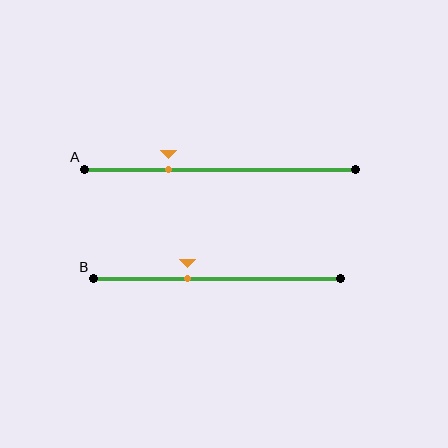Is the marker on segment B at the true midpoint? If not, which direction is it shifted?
No, the marker on segment B is shifted to the left by about 12% of the segment length.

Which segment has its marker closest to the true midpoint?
Segment B has its marker closest to the true midpoint.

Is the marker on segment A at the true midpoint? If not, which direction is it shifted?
No, the marker on segment A is shifted to the left by about 19% of the segment length.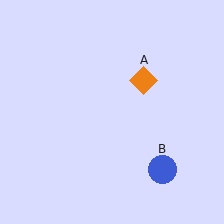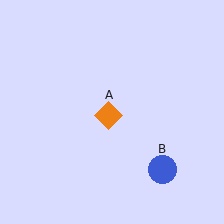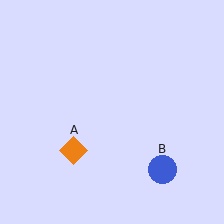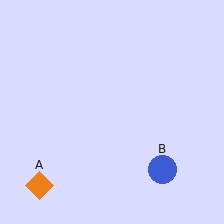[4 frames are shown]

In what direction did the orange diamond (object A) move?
The orange diamond (object A) moved down and to the left.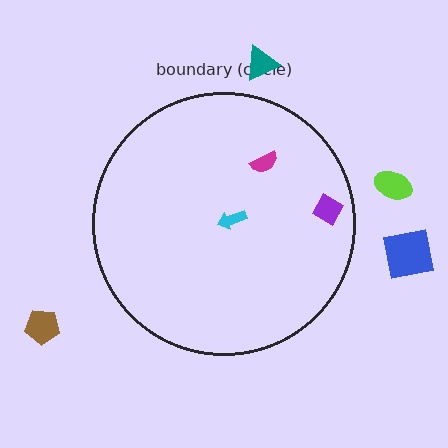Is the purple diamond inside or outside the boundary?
Inside.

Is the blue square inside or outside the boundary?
Outside.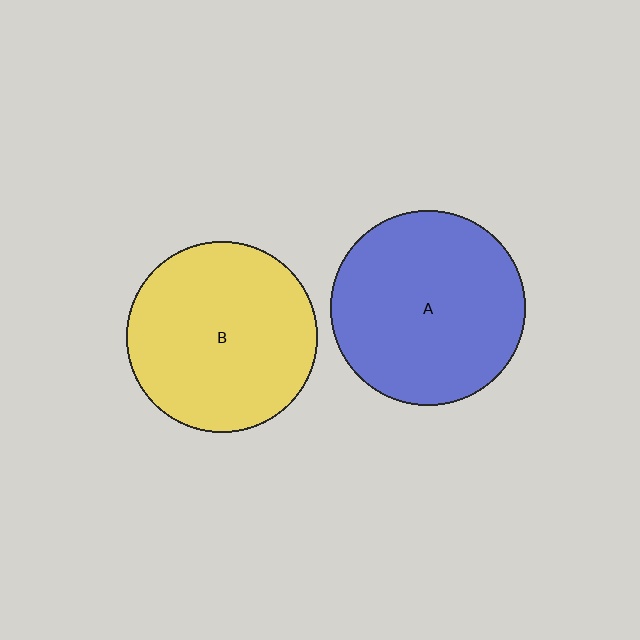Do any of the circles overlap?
No, none of the circles overlap.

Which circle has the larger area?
Circle A (blue).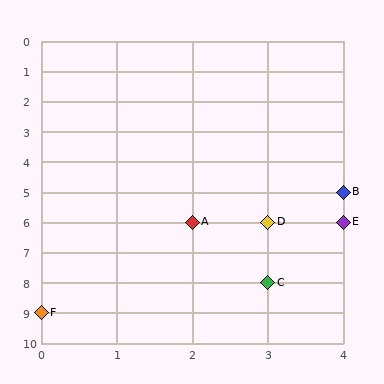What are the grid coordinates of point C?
Point C is at grid coordinates (3, 8).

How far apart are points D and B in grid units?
Points D and B are 1 column and 1 row apart (about 1.4 grid units diagonally).